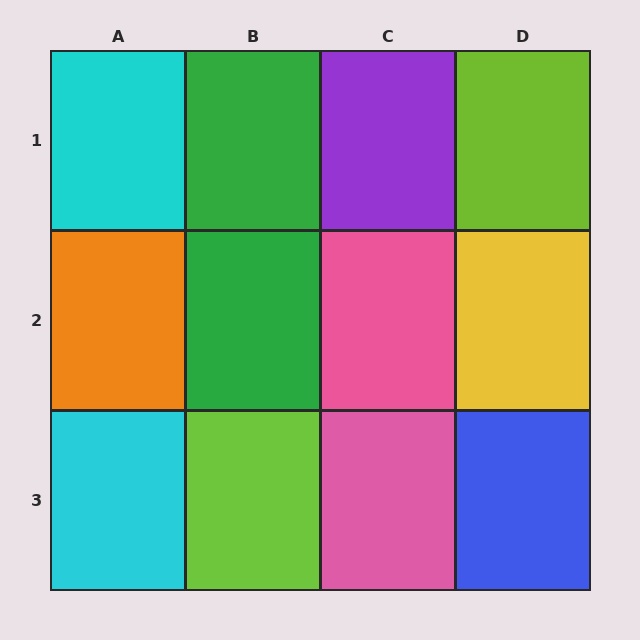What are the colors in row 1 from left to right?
Cyan, green, purple, lime.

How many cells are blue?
1 cell is blue.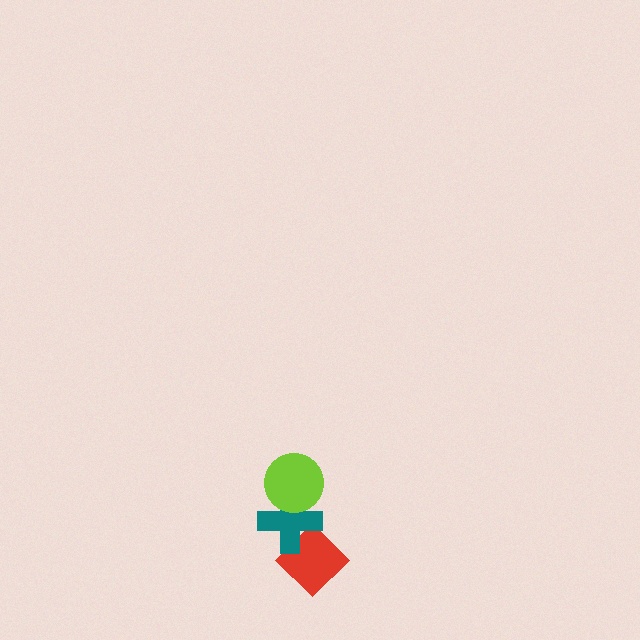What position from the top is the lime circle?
The lime circle is 1st from the top.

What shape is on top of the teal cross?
The lime circle is on top of the teal cross.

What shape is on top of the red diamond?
The teal cross is on top of the red diamond.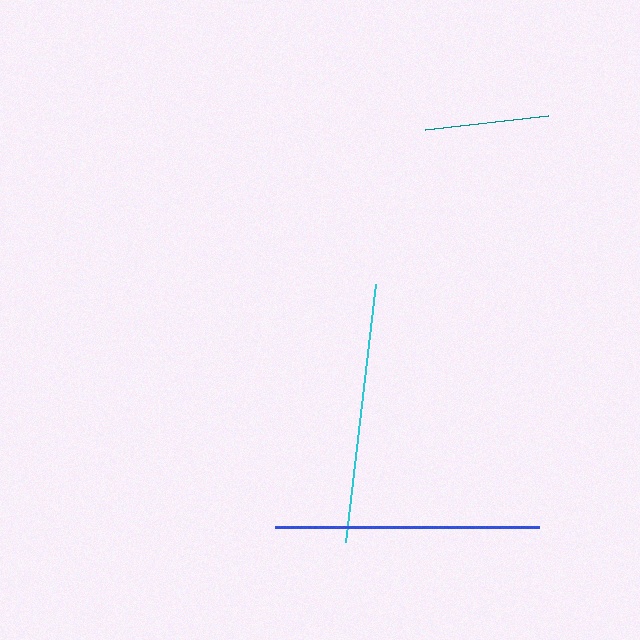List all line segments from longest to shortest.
From longest to shortest: blue, cyan, teal.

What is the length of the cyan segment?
The cyan segment is approximately 260 pixels long.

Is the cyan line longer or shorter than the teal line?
The cyan line is longer than the teal line.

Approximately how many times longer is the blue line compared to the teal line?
The blue line is approximately 2.1 times the length of the teal line.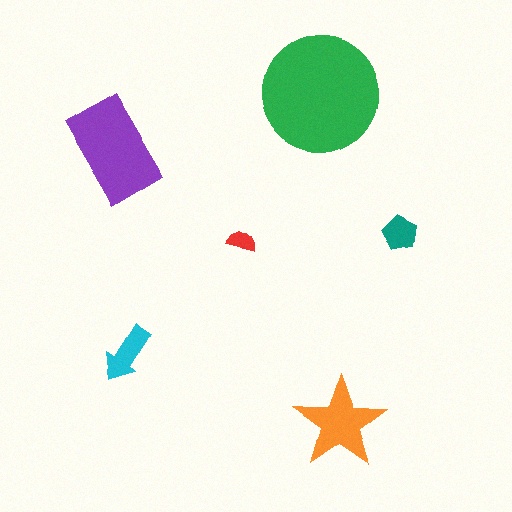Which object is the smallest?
The red semicircle.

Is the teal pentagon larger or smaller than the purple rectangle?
Smaller.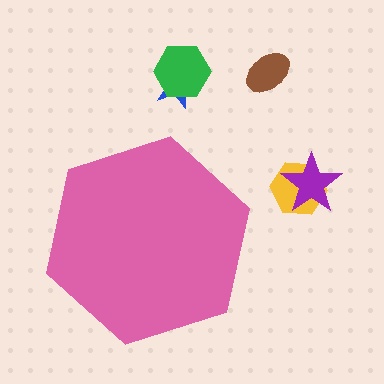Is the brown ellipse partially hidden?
No, the brown ellipse is fully visible.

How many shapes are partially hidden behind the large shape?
0 shapes are partially hidden.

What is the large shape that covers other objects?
A pink hexagon.